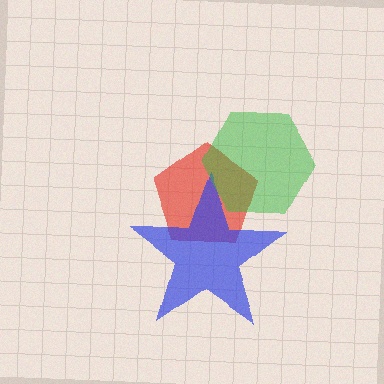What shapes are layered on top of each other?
The layered shapes are: a red pentagon, a blue star, a green hexagon.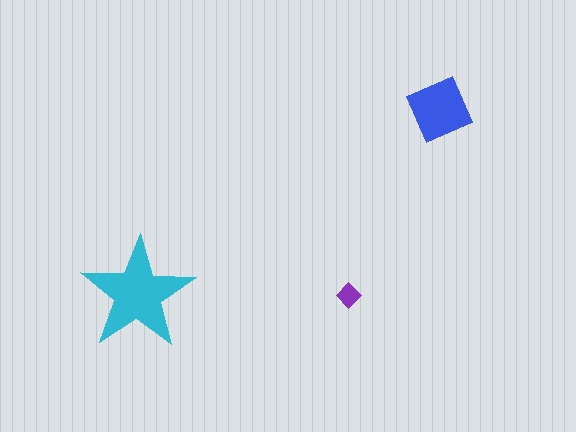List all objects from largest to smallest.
The cyan star, the blue square, the purple diamond.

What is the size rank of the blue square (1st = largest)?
2nd.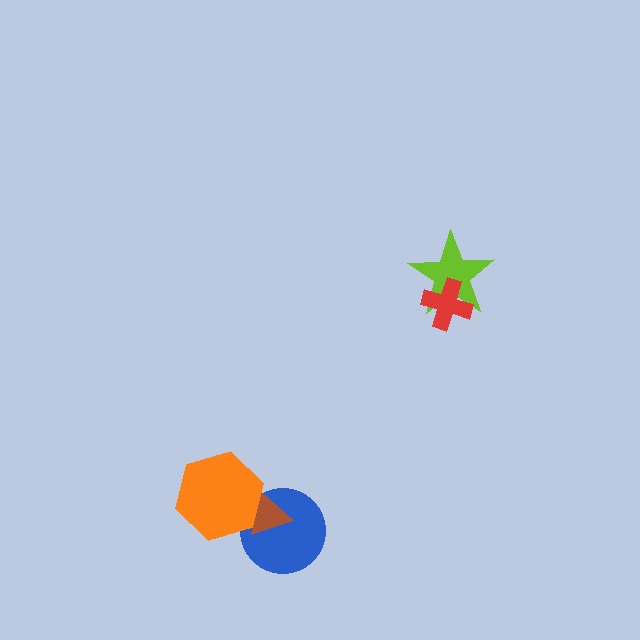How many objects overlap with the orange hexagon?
2 objects overlap with the orange hexagon.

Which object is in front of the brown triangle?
The orange hexagon is in front of the brown triangle.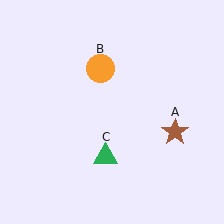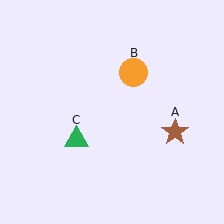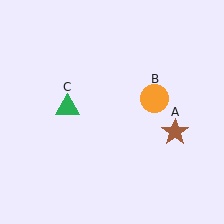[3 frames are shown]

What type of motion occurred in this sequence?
The orange circle (object B), green triangle (object C) rotated clockwise around the center of the scene.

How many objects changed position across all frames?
2 objects changed position: orange circle (object B), green triangle (object C).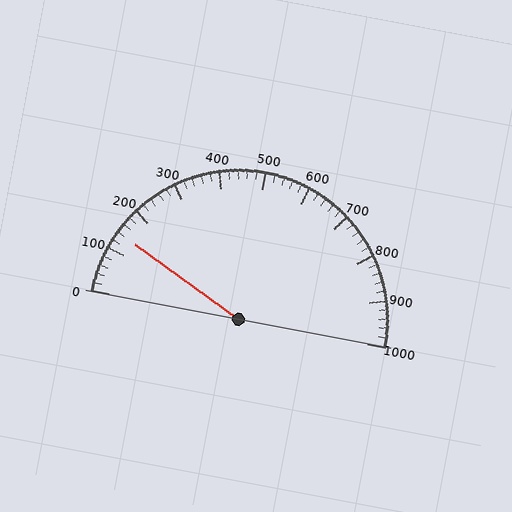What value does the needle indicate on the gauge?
The needle indicates approximately 140.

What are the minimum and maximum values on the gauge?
The gauge ranges from 0 to 1000.